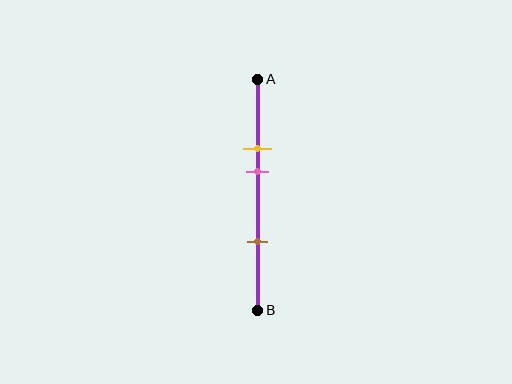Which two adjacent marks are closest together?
The yellow and pink marks are the closest adjacent pair.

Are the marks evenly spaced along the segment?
No, the marks are not evenly spaced.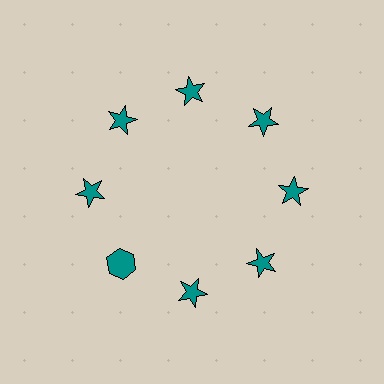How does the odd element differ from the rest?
It has a different shape: hexagon instead of star.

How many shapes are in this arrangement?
There are 8 shapes arranged in a ring pattern.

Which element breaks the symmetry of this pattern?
The teal hexagon at roughly the 8 o'clock position breaks the symmetry. All other shapes are teal stars.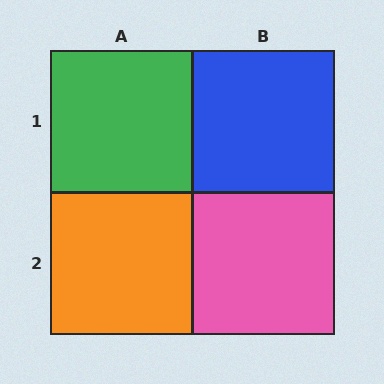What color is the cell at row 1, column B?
Blue.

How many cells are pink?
1 cell is pink.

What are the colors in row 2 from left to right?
Orange, pink.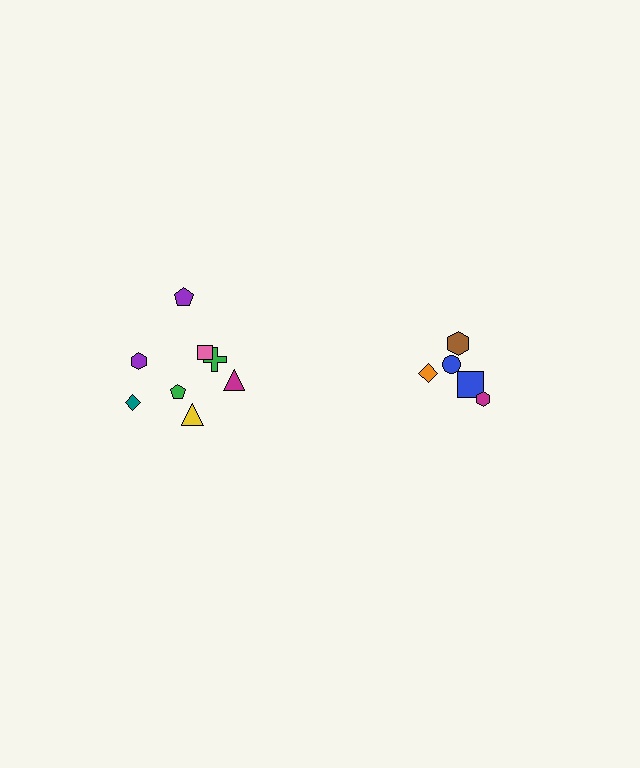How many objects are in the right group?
There are 5 objects.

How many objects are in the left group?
There are 8 objects.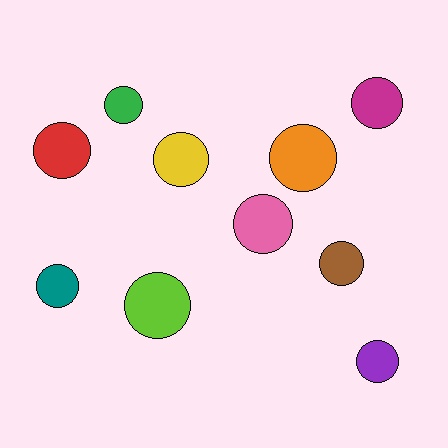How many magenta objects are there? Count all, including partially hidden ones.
There is 1 magenta object.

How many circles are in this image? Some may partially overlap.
There are 10 circles.